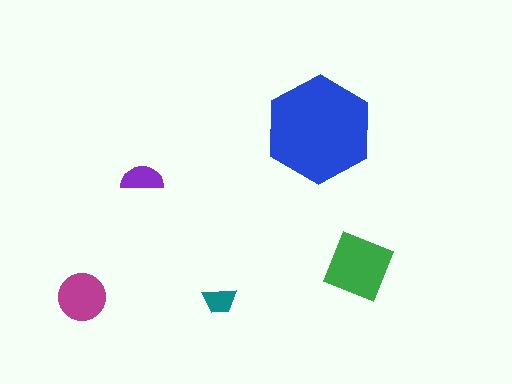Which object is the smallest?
The teal trapezoid.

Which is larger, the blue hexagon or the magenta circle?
The blue hexagon.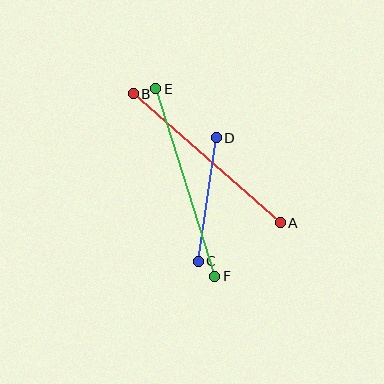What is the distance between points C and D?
The distance is approximately 125 pixels.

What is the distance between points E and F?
The distance is approximately 197 pixels.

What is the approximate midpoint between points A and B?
The midpoint is at approximately (207, 158) pixels.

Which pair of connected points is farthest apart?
Points E and F are farthest apart.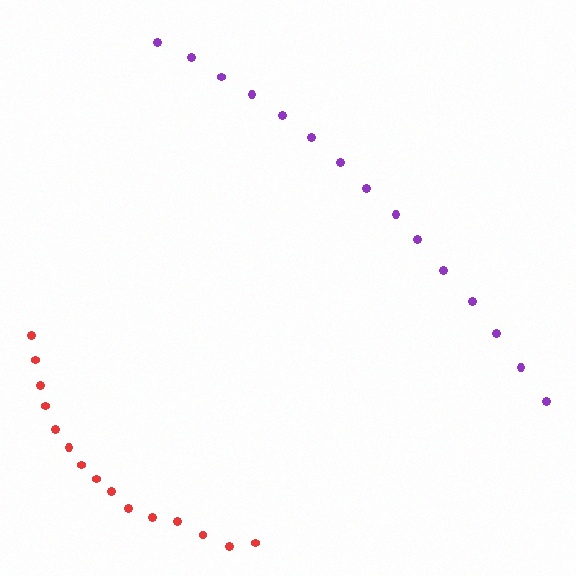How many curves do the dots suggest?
There are 2 distinct paths.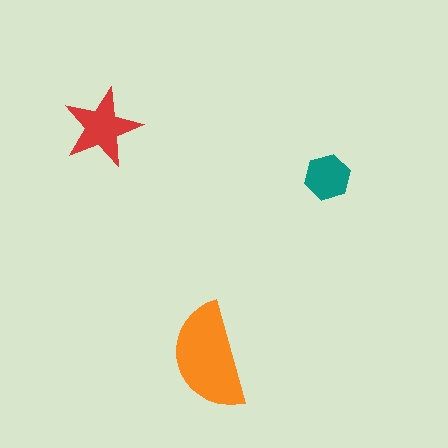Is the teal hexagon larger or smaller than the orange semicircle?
Smaller.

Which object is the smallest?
The teal hexagon.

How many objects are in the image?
There are 3 objects in the image.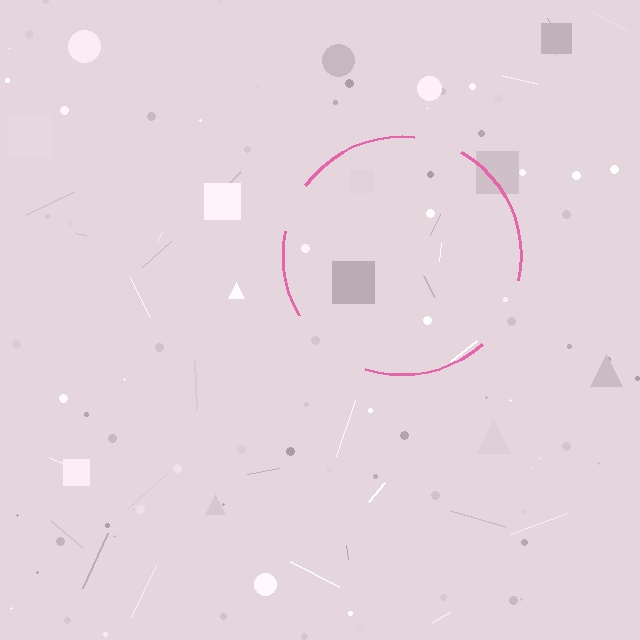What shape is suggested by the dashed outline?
The dashed outline suggests a circle.